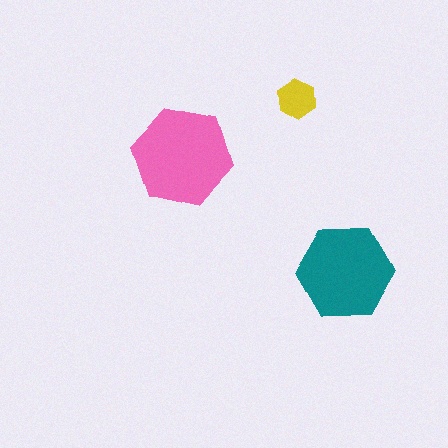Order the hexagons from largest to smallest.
the pink one, the teal one, the yellow one.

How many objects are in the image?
There are 3 objects in the image.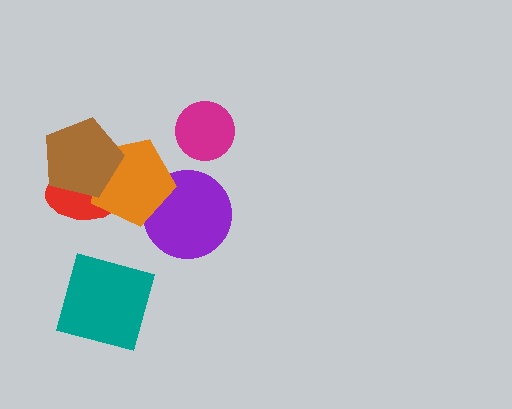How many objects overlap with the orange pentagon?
3 objects overlap with the orange pentagon.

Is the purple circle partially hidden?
Yes, it is partially covered by another shape.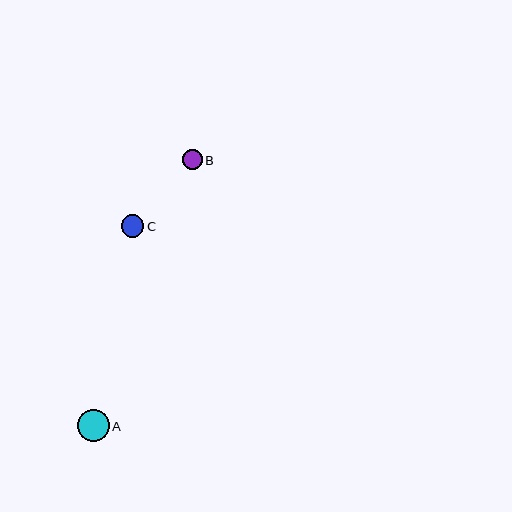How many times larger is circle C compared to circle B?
Circle C is approximately 1.1 times the size of circle B.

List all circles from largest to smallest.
From largest to smallest: A, C, B.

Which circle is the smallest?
Circle B is the smallest with a size of approximately 20 pixels.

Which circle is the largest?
Circle A is the largest with a size of approximately 32 pixels.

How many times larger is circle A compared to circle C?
Circle A is approximately 1.4 times the size of circle C.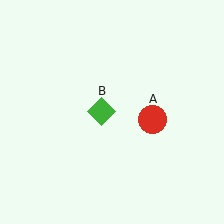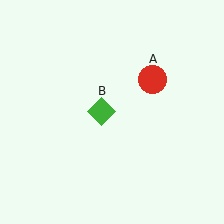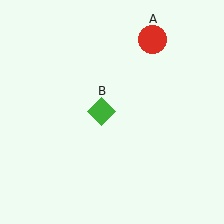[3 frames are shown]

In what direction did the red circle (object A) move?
The red circle (object A) moved up.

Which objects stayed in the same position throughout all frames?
Green diamond (object B) remained stationary.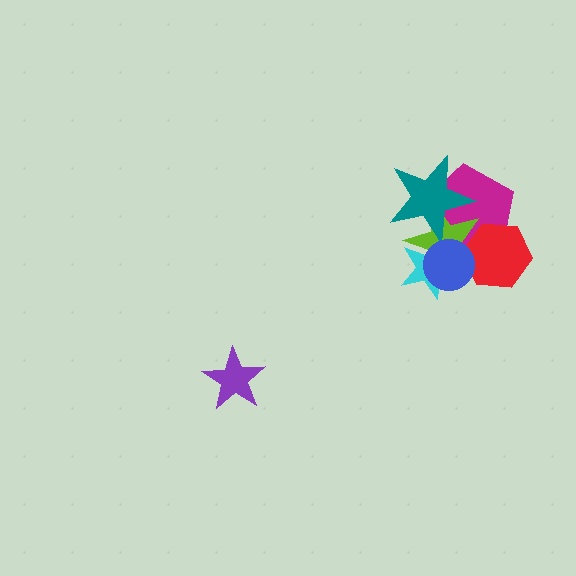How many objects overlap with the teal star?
3 objects overlap with the teal star.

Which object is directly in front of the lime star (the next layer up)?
The cyan star is directly in front of the lime star.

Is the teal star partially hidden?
No, no other shape covers it.